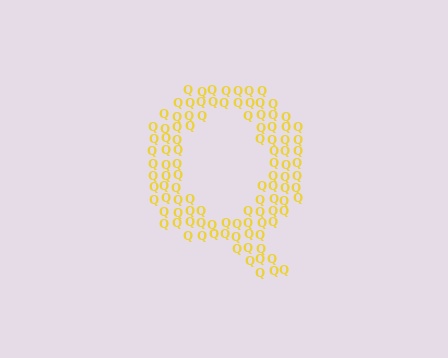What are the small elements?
The small elements are letter Q's.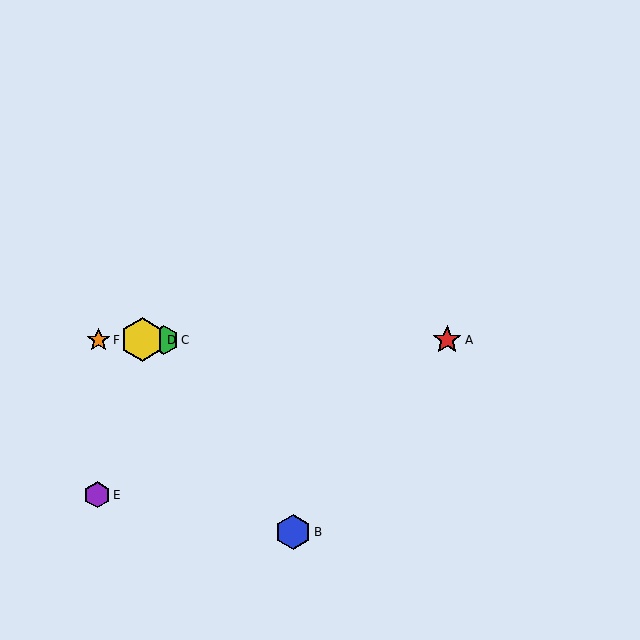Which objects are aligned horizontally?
Objects A, C, D, F are aligned horizontally.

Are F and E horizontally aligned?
No, F is at y≈340 and E is at y≈495.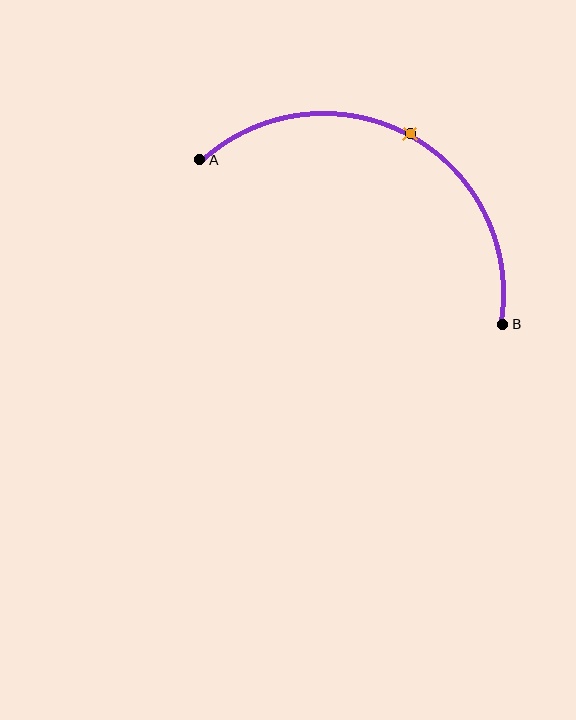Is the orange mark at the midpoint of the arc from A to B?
Yes. The orange mark lies on the arc at equal arc-length from both A and B — it is the arc midpoint.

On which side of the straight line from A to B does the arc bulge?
The arc bulges above the straight line connecting A and B.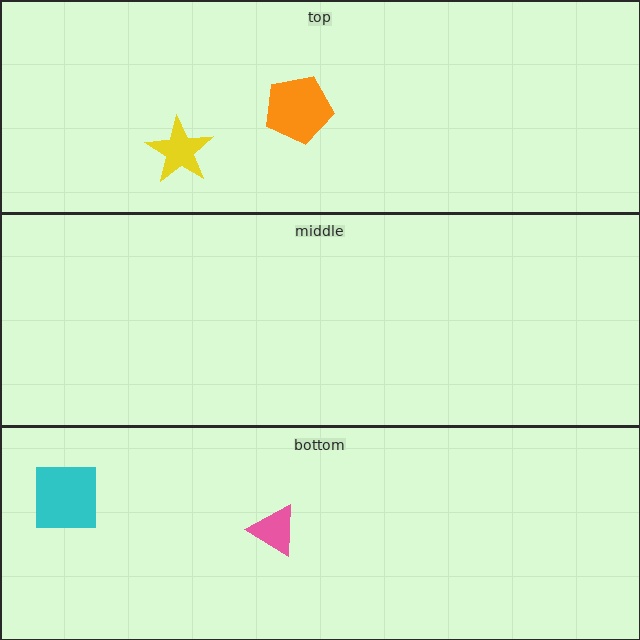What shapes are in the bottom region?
The pink triangle, the cyan square.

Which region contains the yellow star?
The top region.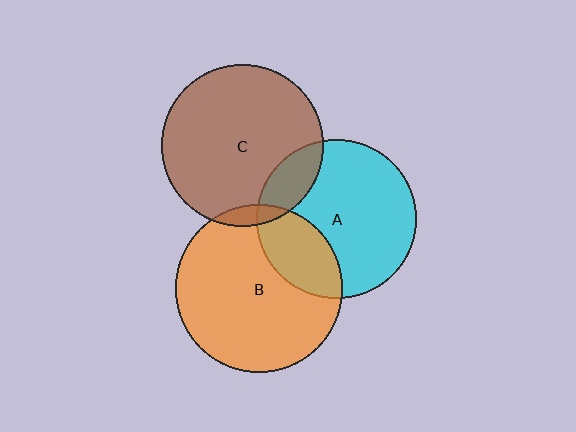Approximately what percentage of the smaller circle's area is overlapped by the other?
Approximately 25%.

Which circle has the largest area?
Circle B (orange).